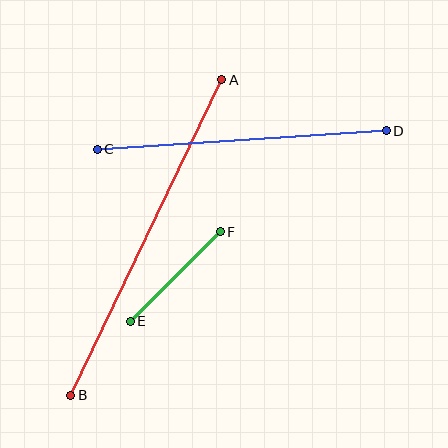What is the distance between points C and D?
The distance is approximately 290 pixels.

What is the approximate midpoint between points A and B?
The midpoint is at approximately (146, 238) pixels.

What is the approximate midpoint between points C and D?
The midpoint is at approximately (242, 140) pixels.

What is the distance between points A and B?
The distance is approximately 350 pixels.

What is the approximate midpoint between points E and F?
The midpoint is at approximately (175, 277) pixels.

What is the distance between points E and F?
The distance is approximately 127 pixels.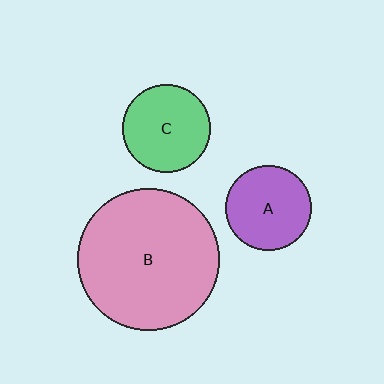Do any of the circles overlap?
No, none of the circles overlap.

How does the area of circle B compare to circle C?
Approximately 2.7 times.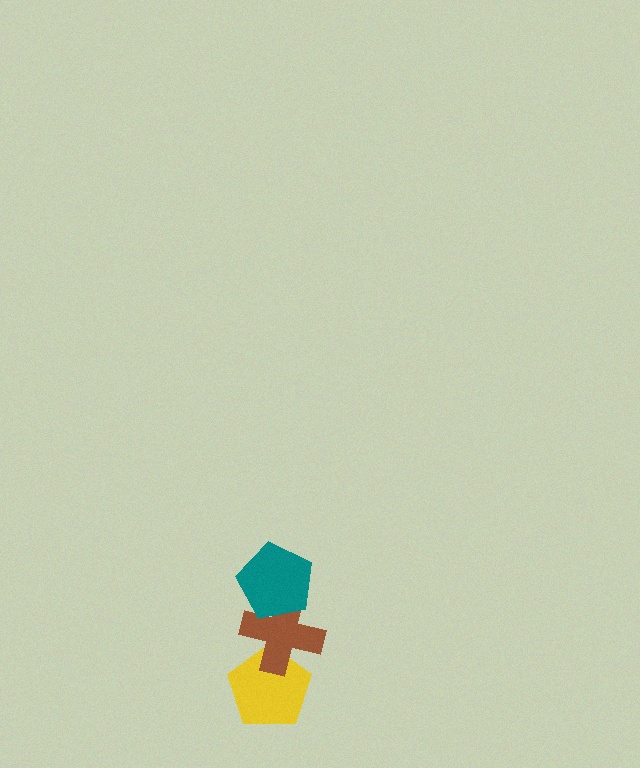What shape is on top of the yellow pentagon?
The brown cross is on top of the yellow pentagon.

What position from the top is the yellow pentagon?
The yellow pentagon is 3rd from the top.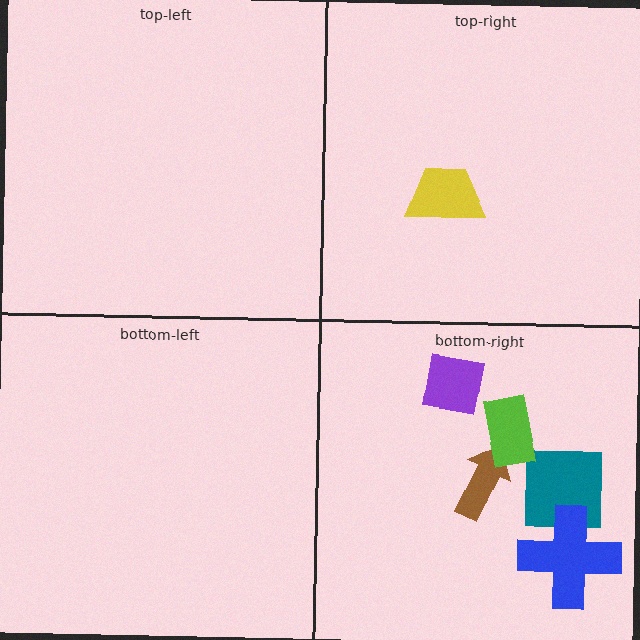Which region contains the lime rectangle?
The bottom-right region.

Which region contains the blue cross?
The bottom-right region.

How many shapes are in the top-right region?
1.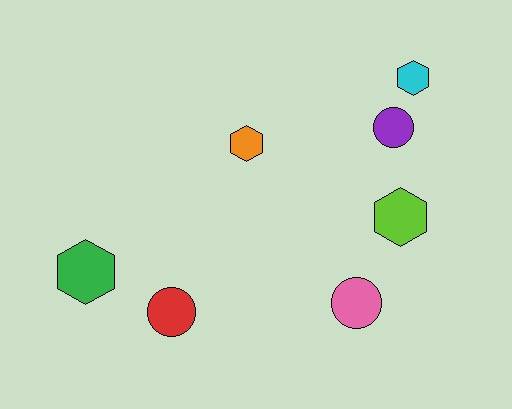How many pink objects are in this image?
There is 1 pink object.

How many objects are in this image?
There are 7 objects.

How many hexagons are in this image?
There are 4 hexagons.